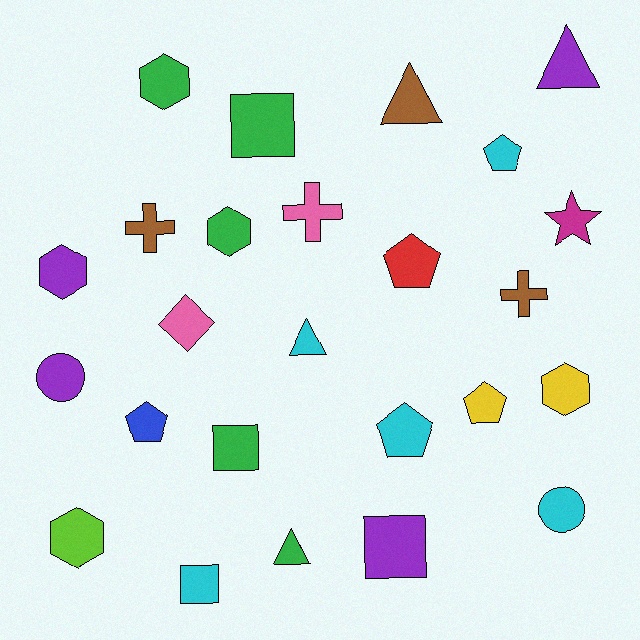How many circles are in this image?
There are 2 circles.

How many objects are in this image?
There are 25 objects.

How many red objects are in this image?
There is 1 red object.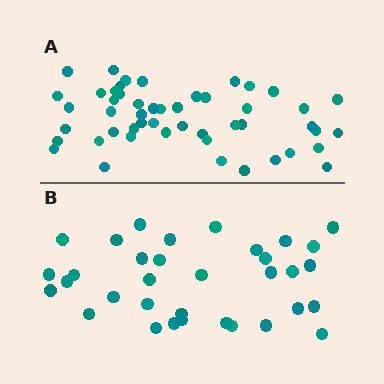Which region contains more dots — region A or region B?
Region A (the top region) has more dots.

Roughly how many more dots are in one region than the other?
Region A has approximately 15 more dots than region B.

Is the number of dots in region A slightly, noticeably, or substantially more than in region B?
Region A has substantially more. The ratio is roughly 1.5 to 1.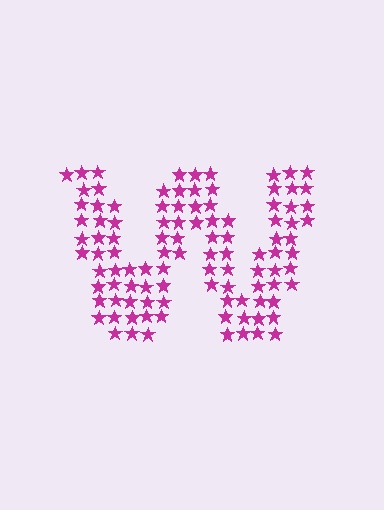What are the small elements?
The small elements are stars.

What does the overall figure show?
The overall figure shows the letter W.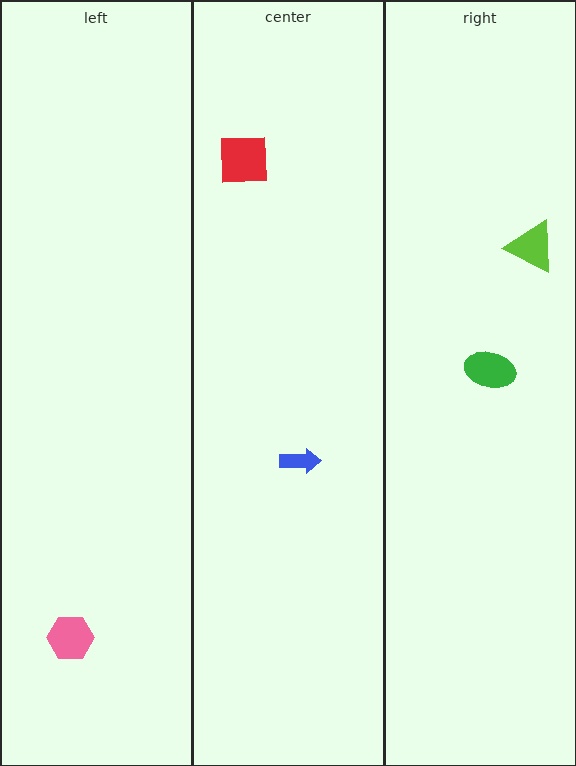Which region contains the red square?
The center region.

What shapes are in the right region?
The lime triangle, the green ellipse.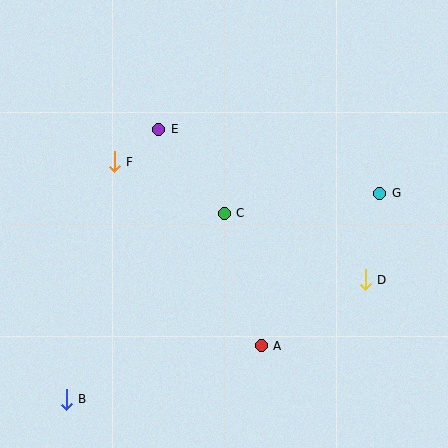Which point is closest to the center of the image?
Point C at (224, 213) is closest to the center.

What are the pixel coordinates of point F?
Point F is at (114, 162).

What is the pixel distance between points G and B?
The distance between G and B is 375 pixels.